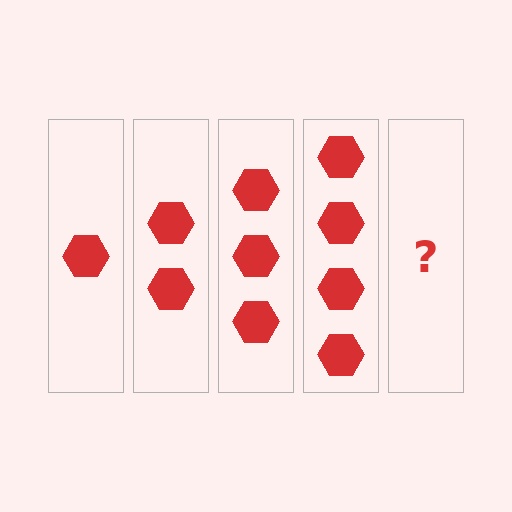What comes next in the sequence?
The next element should be 5 hexagons.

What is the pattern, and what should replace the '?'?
The pattern is that each step adds one more hexagon. The '?' should be 5 hexagons.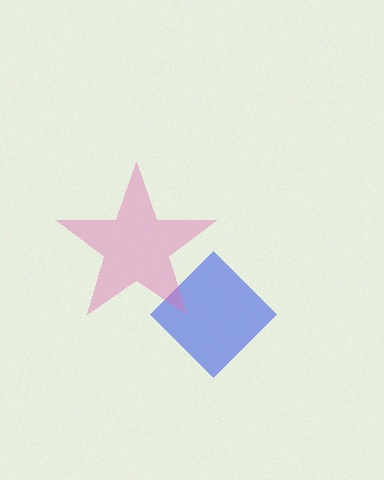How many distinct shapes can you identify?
There are 2 distinct shapes: a blue diamond, a pink star.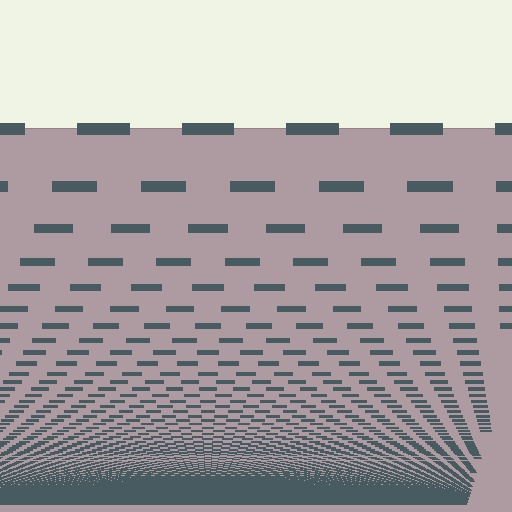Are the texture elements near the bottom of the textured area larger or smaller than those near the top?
Smaller. The gradient is inverted — elements near the bottom are smaller and denser.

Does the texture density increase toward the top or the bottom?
Density increases toward the bottom.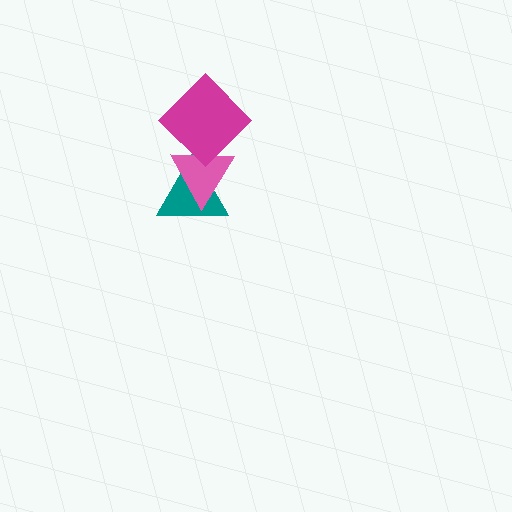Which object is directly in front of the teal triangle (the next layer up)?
The pink triangle is directly in front of the teal triangle.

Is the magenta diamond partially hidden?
No, no other shape covers it.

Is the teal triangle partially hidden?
Yes, it is partially covered by another shape.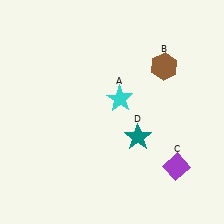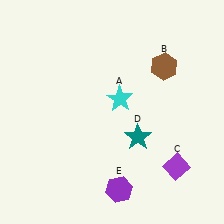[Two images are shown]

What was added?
A purple hexagon (E) was added in Image 2.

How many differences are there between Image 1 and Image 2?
There is 1 difference between the two images.